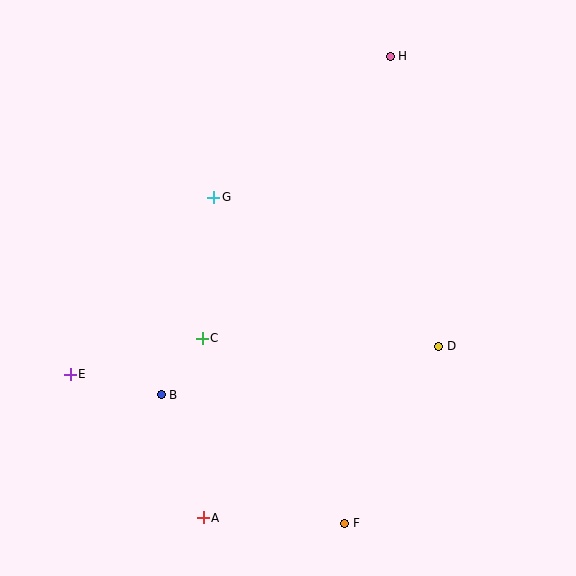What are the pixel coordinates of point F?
Point F is at (345, 523).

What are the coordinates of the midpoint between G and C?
The midpoint between G and C is at (208, 268).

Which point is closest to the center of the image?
Point C at (202, 338) is closest to the center.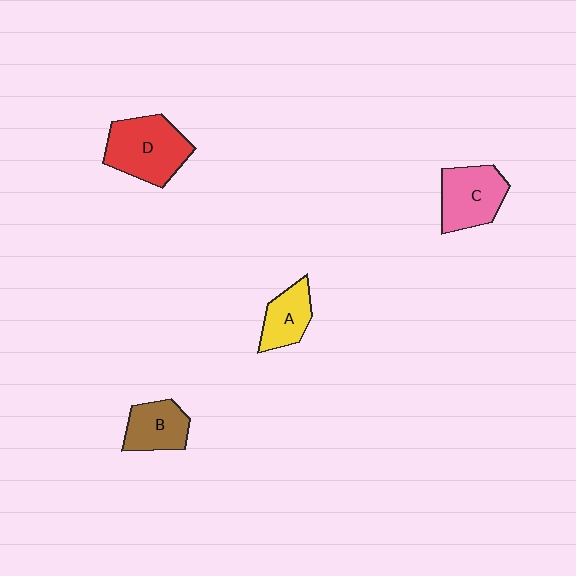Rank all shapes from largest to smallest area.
From largest to smallest: D (red), C (pink), B (brown), A (yellow).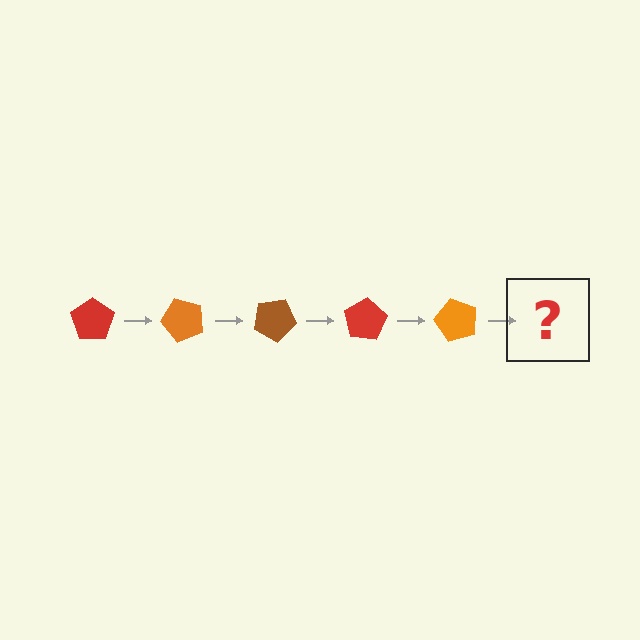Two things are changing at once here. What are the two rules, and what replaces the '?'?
The two rules are that it rotates 50 degrees each step and the color cycles through red, orange, and brown. The '?' should be a brown pentagon, rotated 250 degrees from the start.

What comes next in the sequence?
The next element should be a brown pentagon, rotated 250 degrees from the start.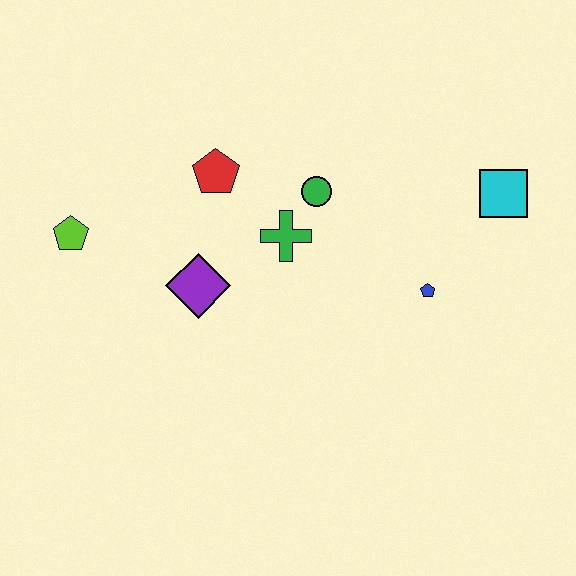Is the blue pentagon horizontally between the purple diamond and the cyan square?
Yes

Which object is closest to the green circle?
The green cross is closest to the green circle.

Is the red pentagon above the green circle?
Yes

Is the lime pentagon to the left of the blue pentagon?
Yes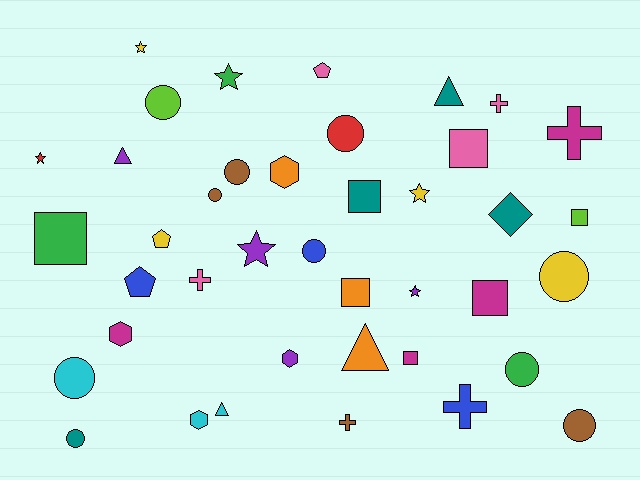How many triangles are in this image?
There are 4 triangles.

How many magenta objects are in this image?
There are 4 magenta objects.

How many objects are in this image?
There are 40 objects.